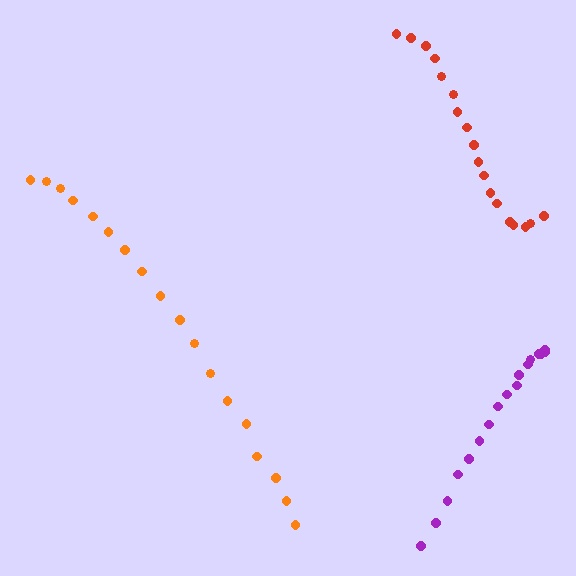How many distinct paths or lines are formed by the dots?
There are 3 distinct paths.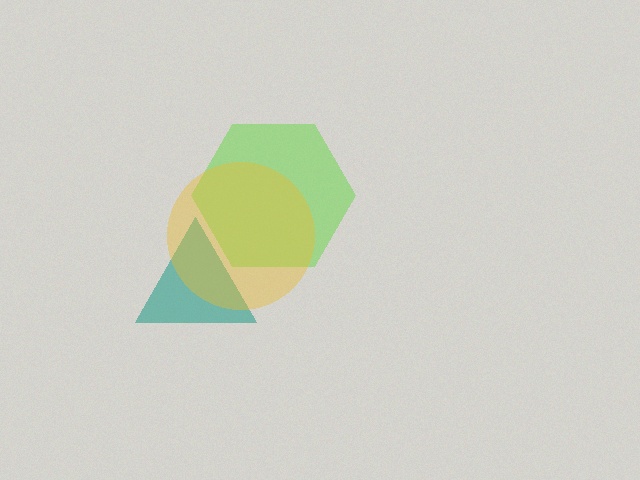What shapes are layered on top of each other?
The layered shapes are: a lime hexagon, a teal triangle, a yellow circle.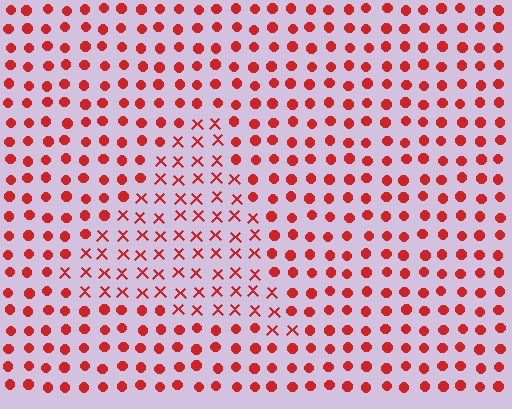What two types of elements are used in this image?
The image uses X marks inside the triangle region and circles outside it.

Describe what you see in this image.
The image is filled with small red elements arranged in a uniform grid. A triangle-shaped region contains X marks, while the surrounding area contains circles. The boundary is defined purely by the change in element shape.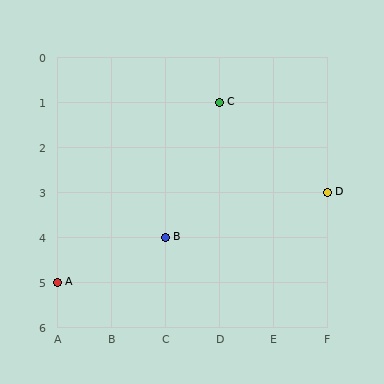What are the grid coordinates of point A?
Point A is at grid coordinates (A, 5).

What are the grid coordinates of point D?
Point D is at grid coordinates (F, 3).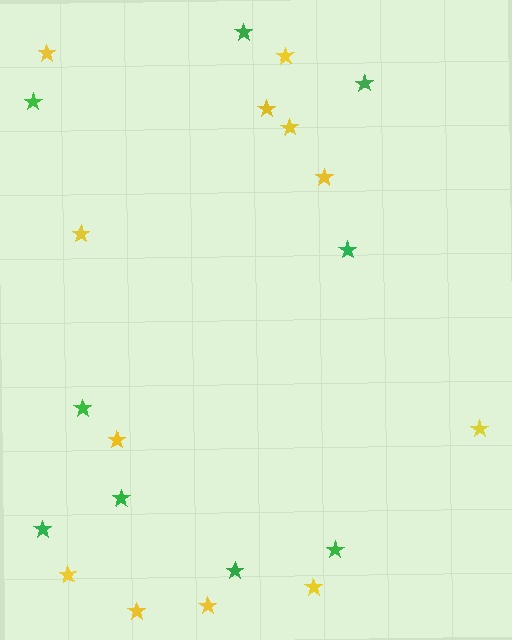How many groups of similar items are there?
There are 2 groups: one group of green stars (9) and one group of yellow stars (12).